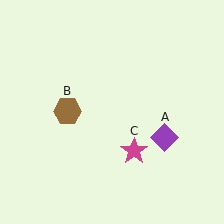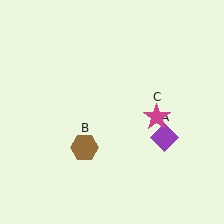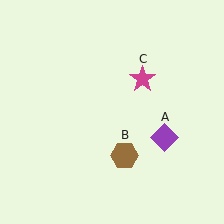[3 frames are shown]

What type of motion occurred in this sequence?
The brown hexagon (object B), magenta star (object C) rotated counterclockwise around the center of the scene.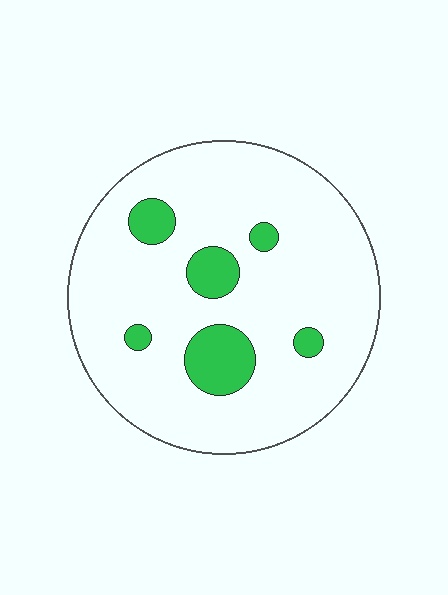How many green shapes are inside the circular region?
6.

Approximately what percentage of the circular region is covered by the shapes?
Approximately 15%.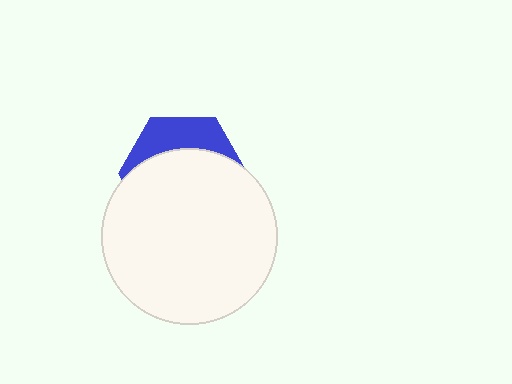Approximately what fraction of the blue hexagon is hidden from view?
Roughly 70% of the blue hexagon is hidden behind the white circle.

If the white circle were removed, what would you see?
You would see the complete blue hexagon.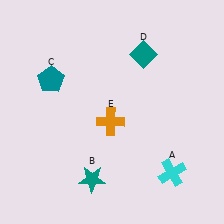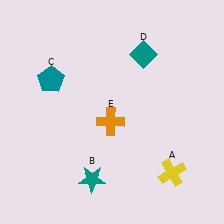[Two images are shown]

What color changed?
The cross (A) changed from cyan in Image 1 to yellow in Image 2.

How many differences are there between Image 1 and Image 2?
There is 1 difference between the two images.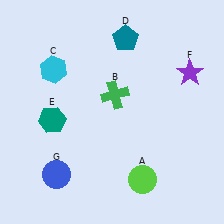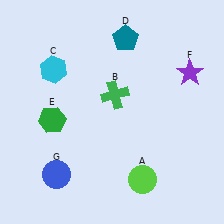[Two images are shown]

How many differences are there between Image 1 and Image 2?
There is 1 difference between the two images.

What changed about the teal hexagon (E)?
In Image 1, E is teal. In Image 2, it changed to green.